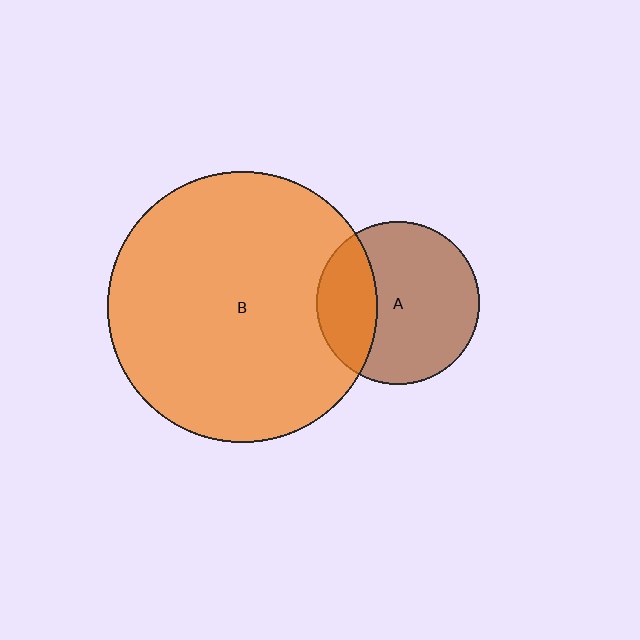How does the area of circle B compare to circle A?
Approximately 2.7 times.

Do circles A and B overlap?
Yes.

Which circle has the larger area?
Circle B (orange).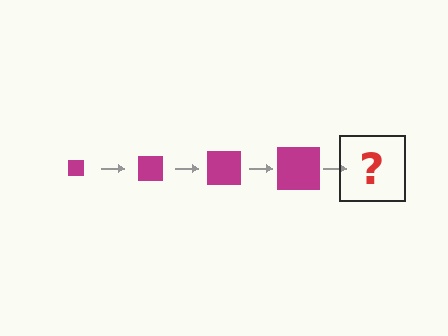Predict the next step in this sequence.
The next step is a magenta square, larger than the previous one.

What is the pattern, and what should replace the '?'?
The pattern is that the square gets progressively larger each step. The '?' should be a magenta square, larger than the previous one.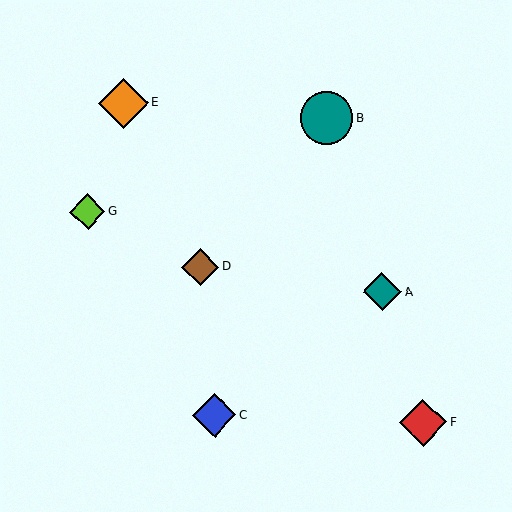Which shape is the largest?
The teal circle (labeled B) is the largest.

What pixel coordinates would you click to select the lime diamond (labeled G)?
Click at (88, 212) to select the lime diamond G.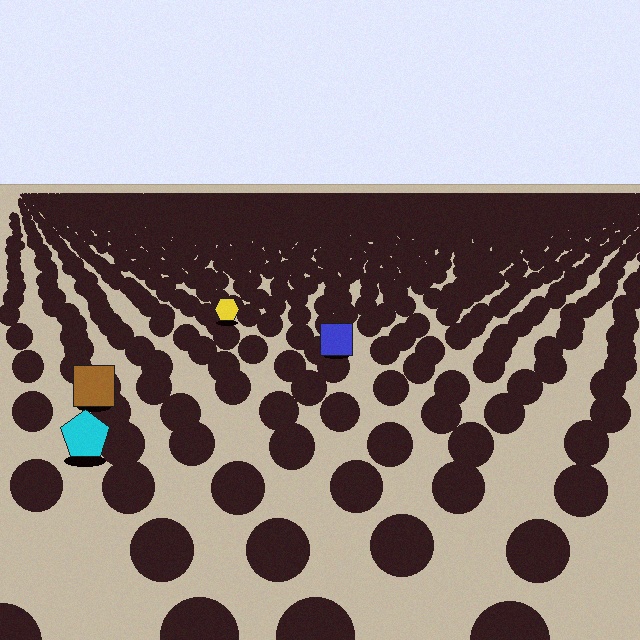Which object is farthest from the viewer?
The yellow hexagon is farthest from the viewer. It appears smaller and the ground texture around it is denser.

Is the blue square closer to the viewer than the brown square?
No. The brown square is closer — you can tell from the texture gradient: the ground texture is coarser near it.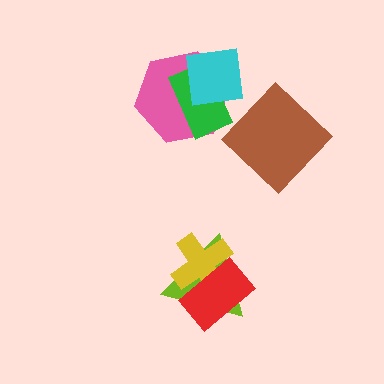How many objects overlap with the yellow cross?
2 objects overlap with the yellow cross.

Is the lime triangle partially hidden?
Yes, it is partially covered by another shape.